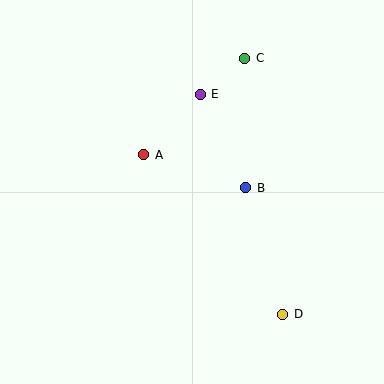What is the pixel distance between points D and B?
The distance between D and B is 132 pixels.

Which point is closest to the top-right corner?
Point C is closest to the top-right corner.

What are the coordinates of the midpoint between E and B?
The midpoint between E and B is at (223, 141).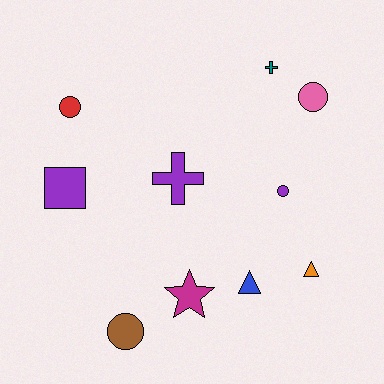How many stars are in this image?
There is 1 star.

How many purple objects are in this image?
There are 3 purple objects.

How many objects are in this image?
There are 10 objects.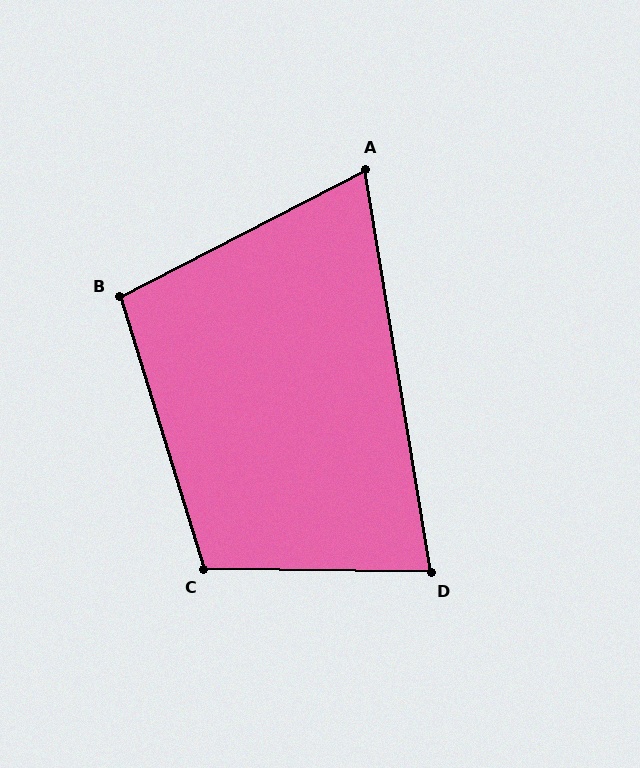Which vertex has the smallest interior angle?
A, at approximately 72 degrees.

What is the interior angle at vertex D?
Approximately 80 degrees (acute).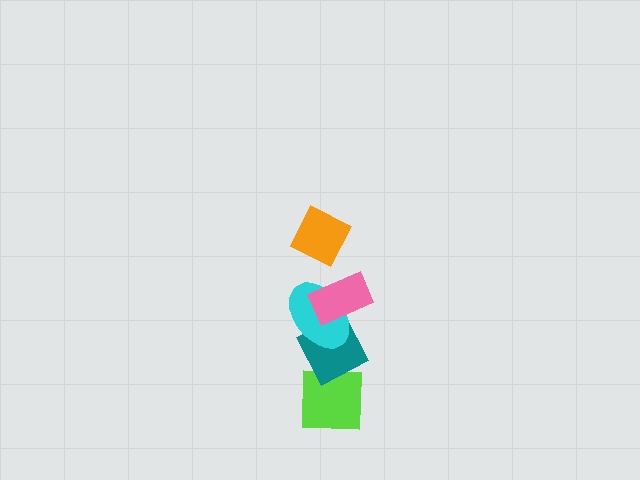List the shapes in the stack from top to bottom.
From top to bottom: the orange diamond, the pink rectangle, the cyan ellipse, the teal diamond, the lime square.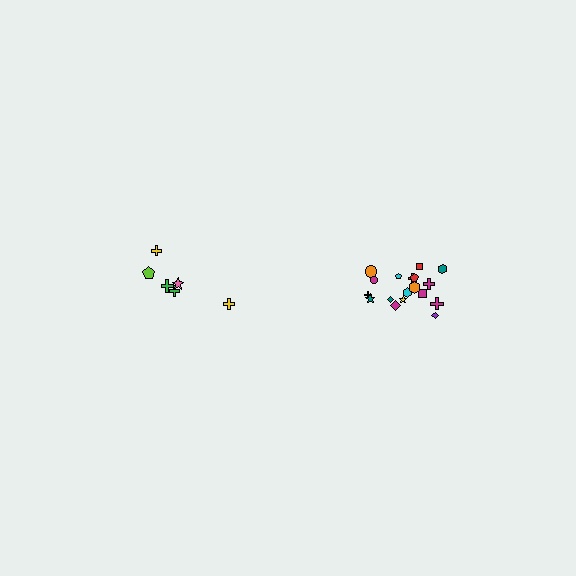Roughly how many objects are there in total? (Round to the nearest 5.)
Roughly 25 objects in total.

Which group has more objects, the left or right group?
The right group.